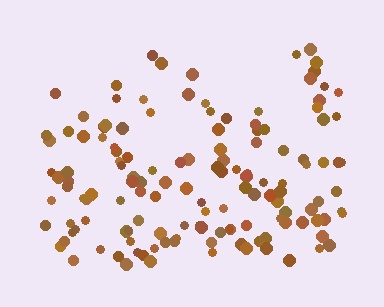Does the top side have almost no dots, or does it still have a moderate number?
Still a moderate number, just noticeably fewer than the bottom.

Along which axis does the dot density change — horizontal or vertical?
Vertical.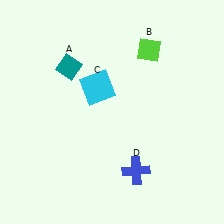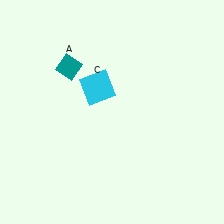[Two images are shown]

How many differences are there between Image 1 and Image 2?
There are 2 differences between the two images.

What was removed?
The lime diamond (B), the blue cross (D) were removed in Image 2.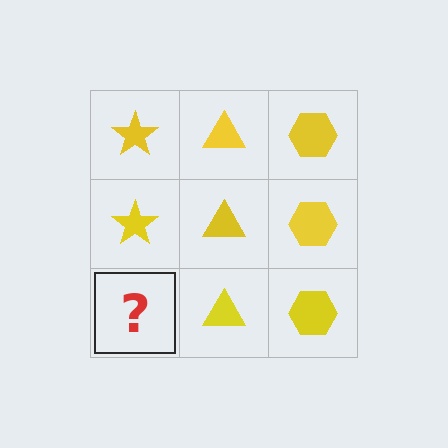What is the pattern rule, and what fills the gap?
The rule is that each column has a consistent shape. The gap should be filled with a yellow star.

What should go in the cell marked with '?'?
The missing cell should contain a yellow star.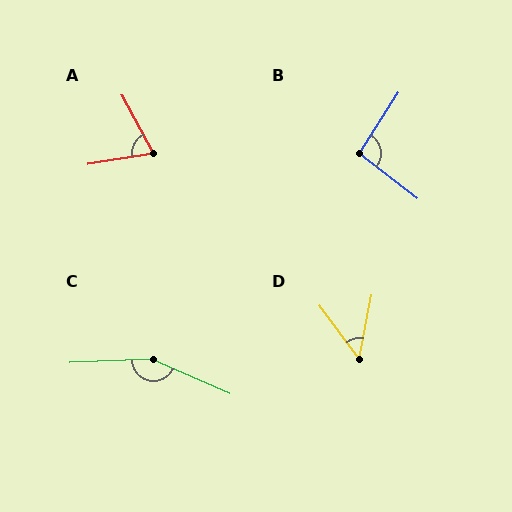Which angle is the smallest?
D, at approximately 47 degrees.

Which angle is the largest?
C, at approximately 154 degrees.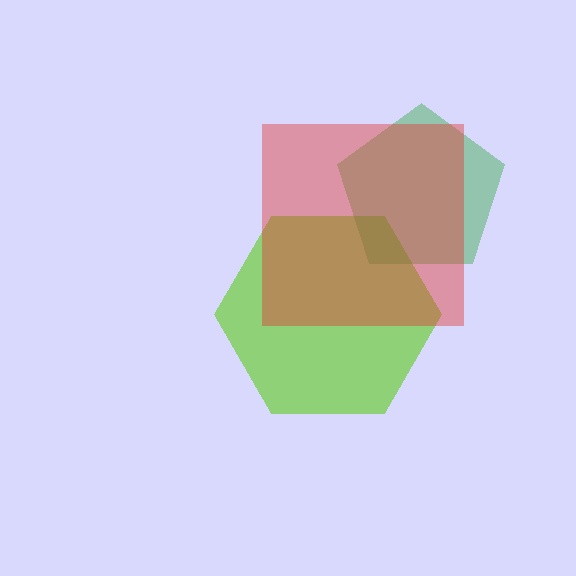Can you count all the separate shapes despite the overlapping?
Yes, there are 3 separate shapes.